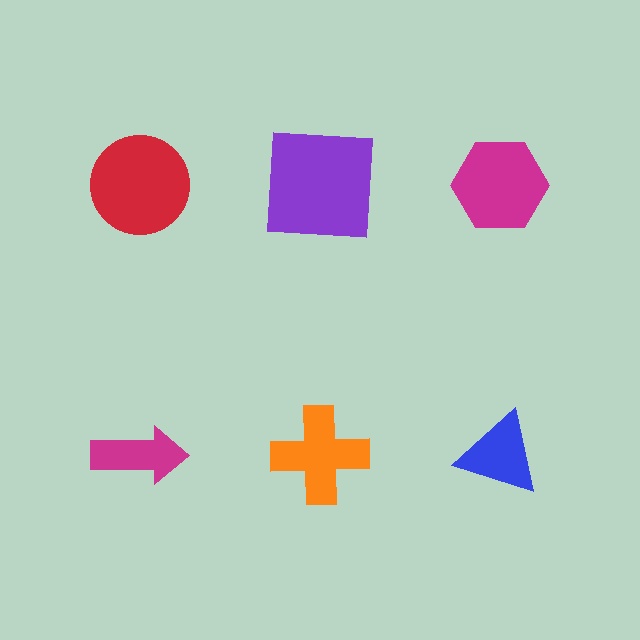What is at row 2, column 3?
A blue triangle.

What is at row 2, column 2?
An orange cross.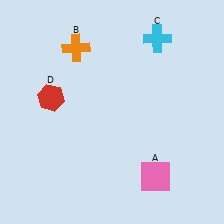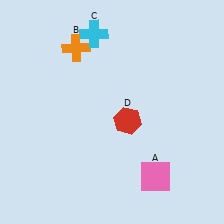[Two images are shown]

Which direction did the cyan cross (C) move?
The cyan cross (C) moved left.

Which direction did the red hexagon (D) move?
The red hexagon (D) moved right.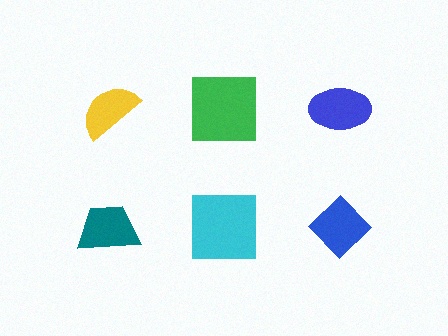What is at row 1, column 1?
A yellow semicircle.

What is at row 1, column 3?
A blue ellipse.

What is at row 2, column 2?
A cyan square.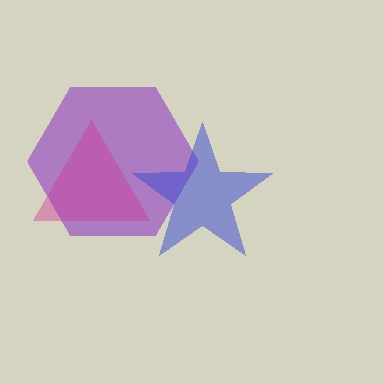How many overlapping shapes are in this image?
There are 3 overlapping shapes in the image.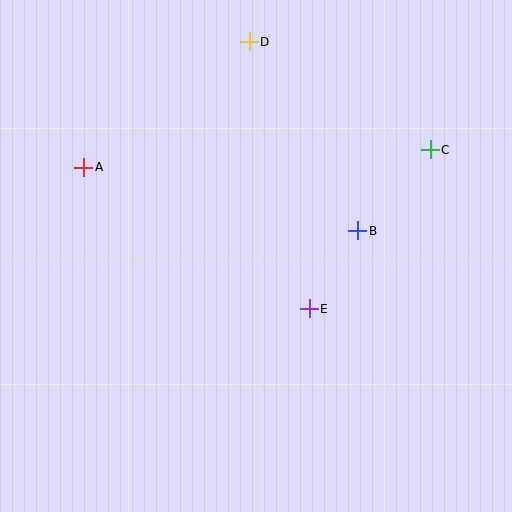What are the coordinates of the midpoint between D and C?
The midpoint between D and C is at (340, 96).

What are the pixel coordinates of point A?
Point A is at (84, 167).